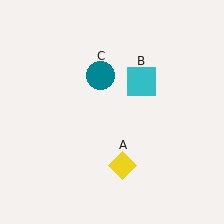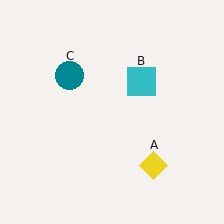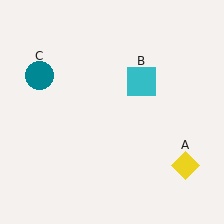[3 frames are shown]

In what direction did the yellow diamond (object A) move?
The yellow diamond (object A) moved right.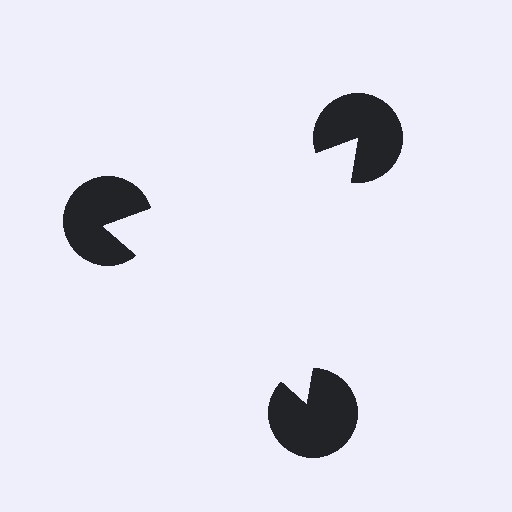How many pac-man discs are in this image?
There are 3 — one at each vertex of the illusory triangle.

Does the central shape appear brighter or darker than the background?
It typically appears slightly brighter than the background, even though no actual brightness change is drawn.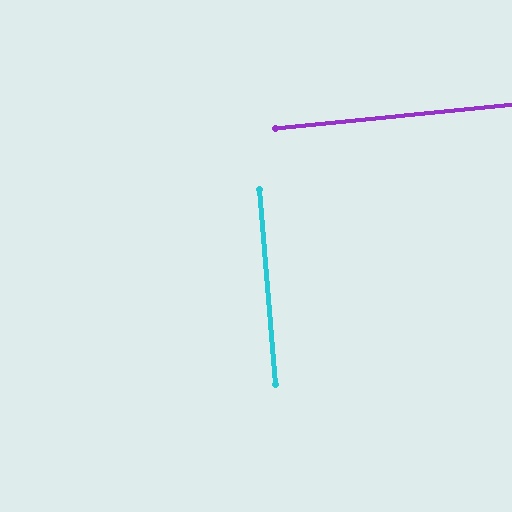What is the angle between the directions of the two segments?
Approximately 89 degrees.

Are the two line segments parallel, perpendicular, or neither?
Perpendicular — they meet at approximately 89°.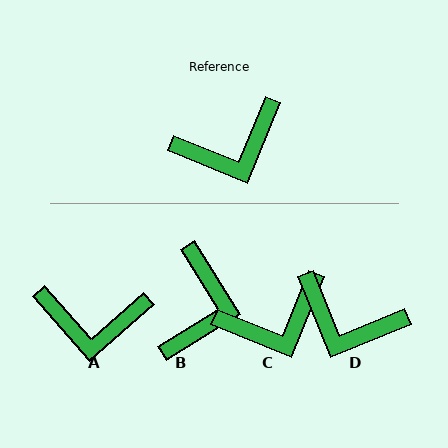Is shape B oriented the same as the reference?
No, it is off by about 54 degrees.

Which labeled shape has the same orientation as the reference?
C.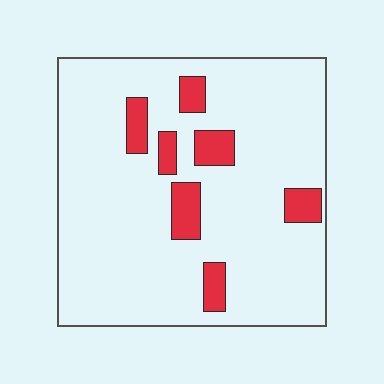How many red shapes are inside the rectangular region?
7.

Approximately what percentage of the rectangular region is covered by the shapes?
Approximately 10%.